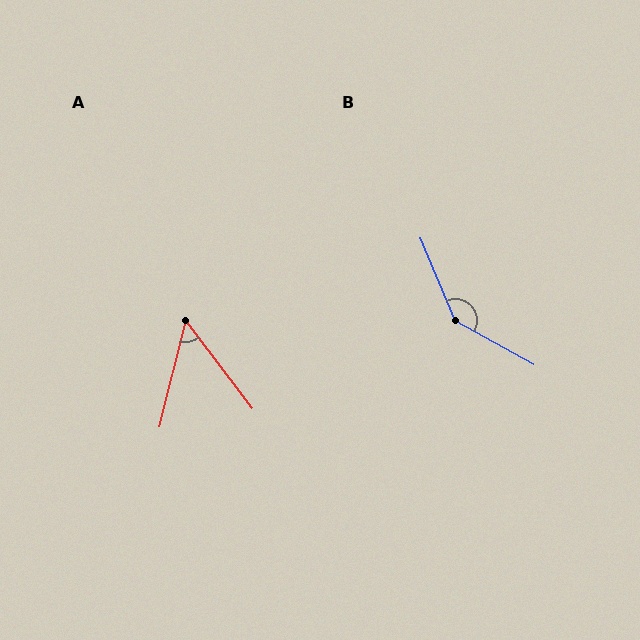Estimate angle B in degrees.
Approximately 142 degrees.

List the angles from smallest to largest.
A (52°), B (142°).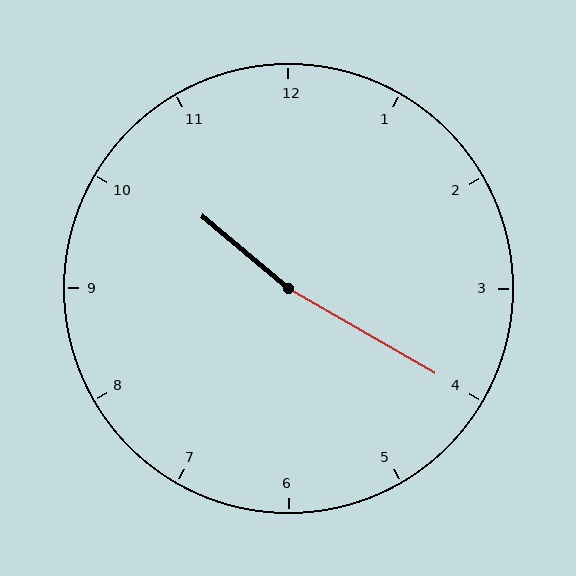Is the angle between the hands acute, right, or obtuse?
It is obtuse.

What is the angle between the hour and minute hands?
Approximately 170 degrees.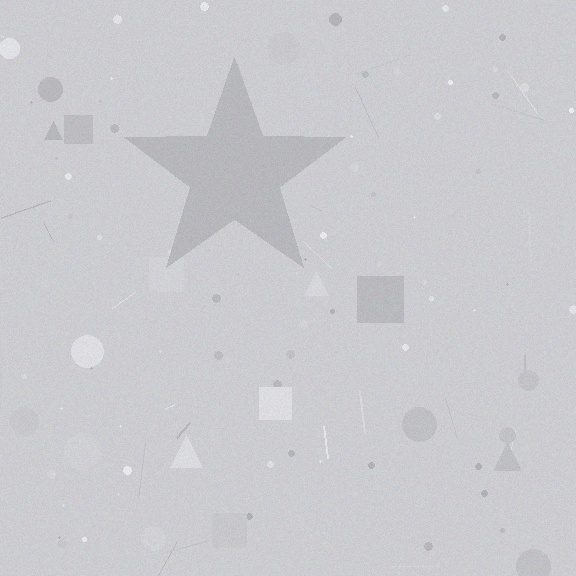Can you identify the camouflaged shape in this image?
The camouflaged shape is a star.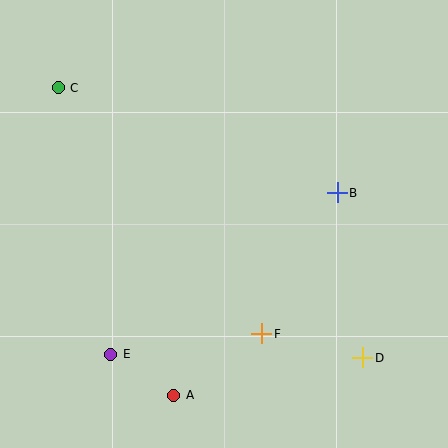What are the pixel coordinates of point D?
Point D is at (363, 358).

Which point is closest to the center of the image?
Point F at (262, 334) is closest to the center.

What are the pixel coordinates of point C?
Point C is at (58, 88).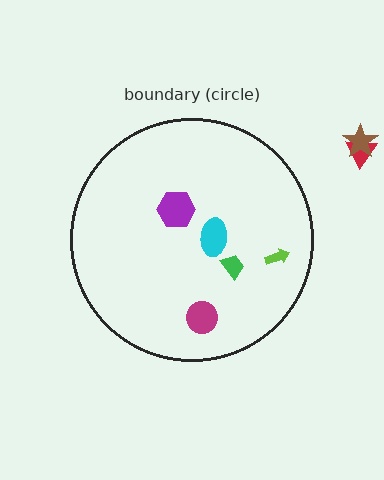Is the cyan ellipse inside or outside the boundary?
Inside.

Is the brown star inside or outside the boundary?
Outside.